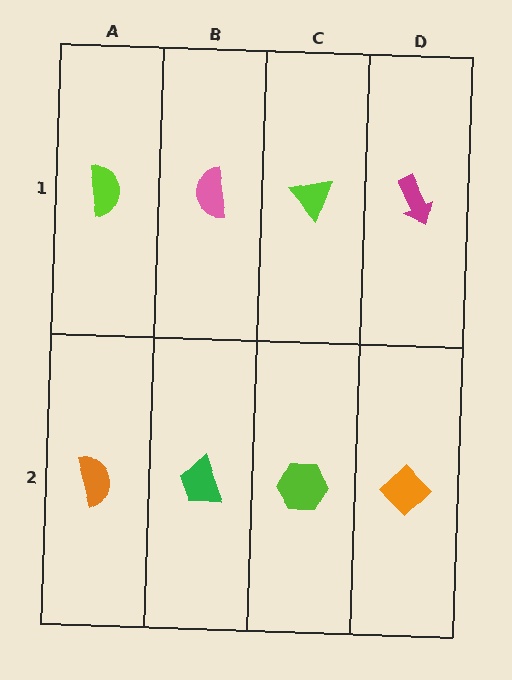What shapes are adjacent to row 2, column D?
A magenta arrow (row 1, column D), a lime hexagon (row 2, column C).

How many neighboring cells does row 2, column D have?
2.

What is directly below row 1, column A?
An orange semicircle.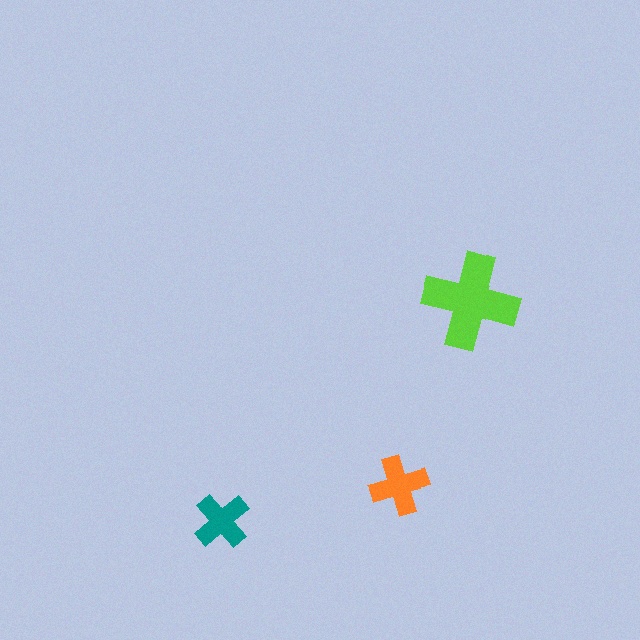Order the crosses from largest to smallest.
the lime one, the orange one, the teal one.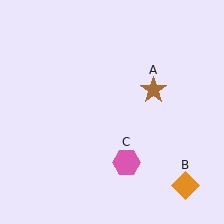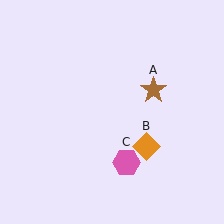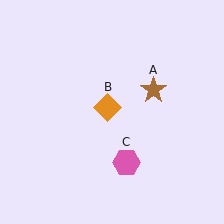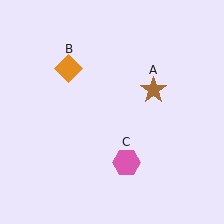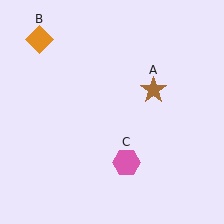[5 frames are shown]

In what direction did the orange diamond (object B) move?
The orange diamond (object B) moved up and to the left.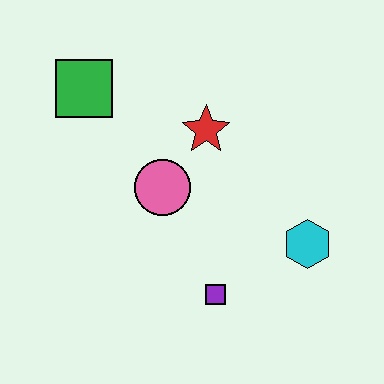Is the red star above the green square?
No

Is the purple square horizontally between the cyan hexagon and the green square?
Yes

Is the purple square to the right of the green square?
Yes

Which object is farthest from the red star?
The purple square is farthest from the red star.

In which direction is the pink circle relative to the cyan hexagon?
The pink circle is to the left of the cyan hexagon.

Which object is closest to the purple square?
The cyan hexagon is closest to the purple square.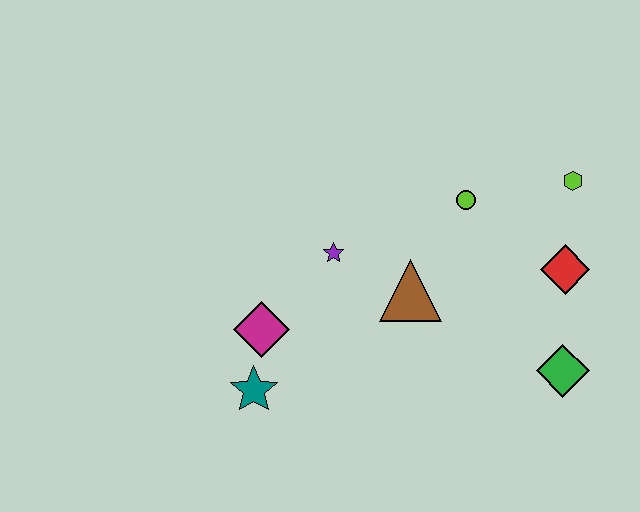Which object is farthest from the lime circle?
The teal star is farthest from the lime circle.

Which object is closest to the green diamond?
The red diamond is closest to the green diamond.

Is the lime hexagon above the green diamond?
Yes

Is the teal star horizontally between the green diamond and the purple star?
No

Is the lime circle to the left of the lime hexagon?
Yes